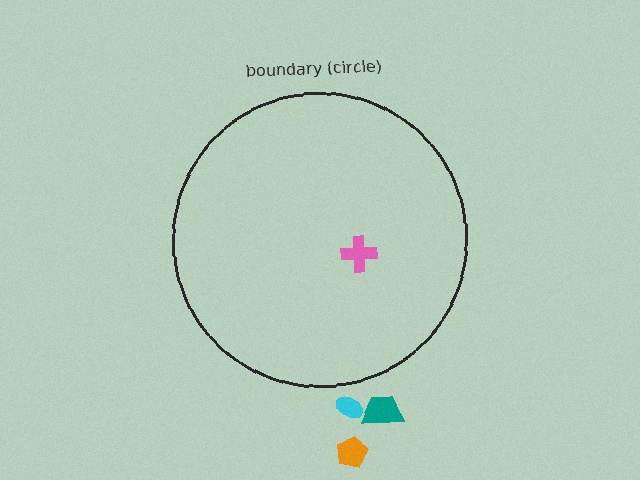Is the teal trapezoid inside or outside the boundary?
Outside.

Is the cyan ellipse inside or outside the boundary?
Outside.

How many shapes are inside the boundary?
1 inside, 3 outside.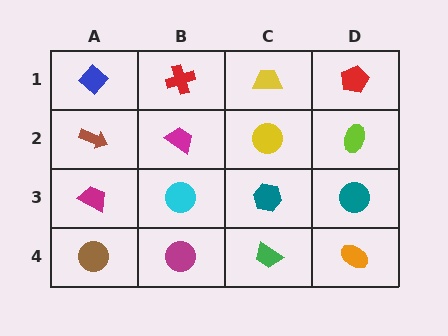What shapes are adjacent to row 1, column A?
A brown arrow (row 2, column A), a red cross (row 1, column B).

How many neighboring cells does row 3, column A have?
3.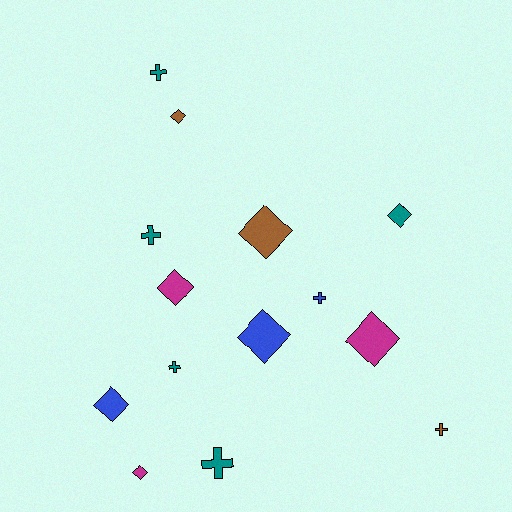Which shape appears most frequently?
Diamond, with 8 objects.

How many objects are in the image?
There are 14 objects.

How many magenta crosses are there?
There are no magenta crosses.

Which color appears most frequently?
Teal, with 5 objects.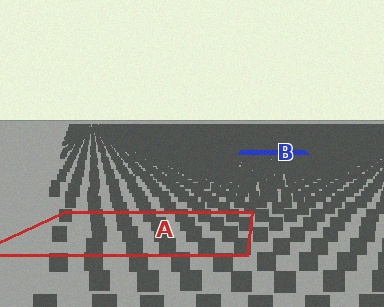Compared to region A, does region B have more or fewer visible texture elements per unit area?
Region B has more texture elements per unit area — they are packed more densely because it is farther away.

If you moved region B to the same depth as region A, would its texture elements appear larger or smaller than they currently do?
They would appear larger. At a closer depth, the same texture elements are projected at a bigger on-screen size.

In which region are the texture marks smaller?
The texture marks are smaller in region B, because it is farther away.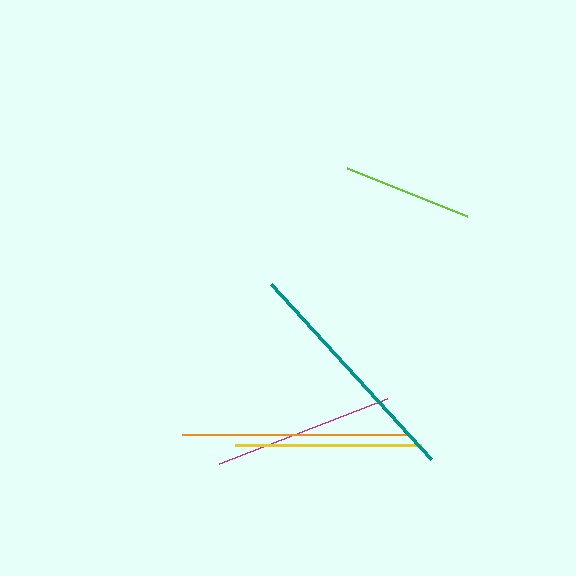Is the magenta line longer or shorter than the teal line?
The teal line is longer than the magenta line.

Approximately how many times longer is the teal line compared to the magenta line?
The teal line is approximately 1.3 times the length of the magenta line.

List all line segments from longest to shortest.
From longest to shortest: teal, orange, yellow, magenta, lime.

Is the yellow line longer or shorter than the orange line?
The orange line is longer than the yellow line.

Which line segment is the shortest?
The lime line is the shortest at approximately 129 pixels.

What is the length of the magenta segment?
The magenta segment is approximately 181 pixels long.